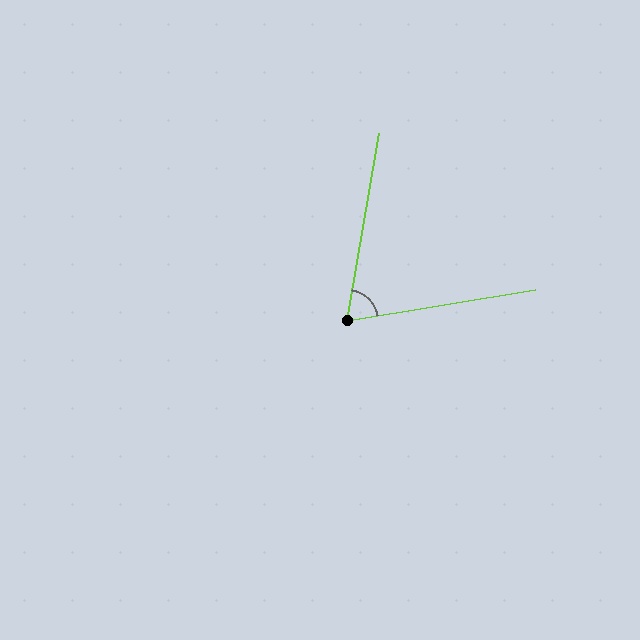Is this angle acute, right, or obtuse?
It is acute.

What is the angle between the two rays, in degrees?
Approximately 71 degrees.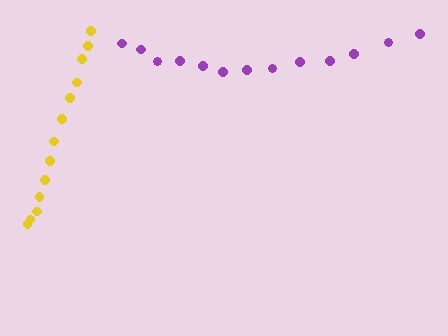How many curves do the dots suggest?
There are 2 distinct paths.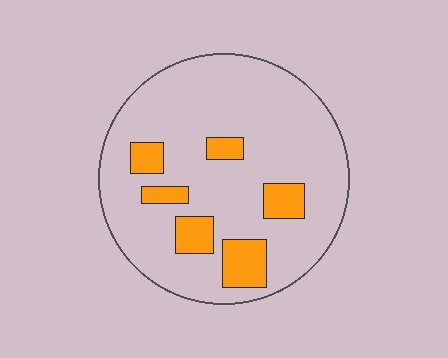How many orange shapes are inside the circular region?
6.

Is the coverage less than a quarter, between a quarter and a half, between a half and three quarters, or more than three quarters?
Less than a quarter.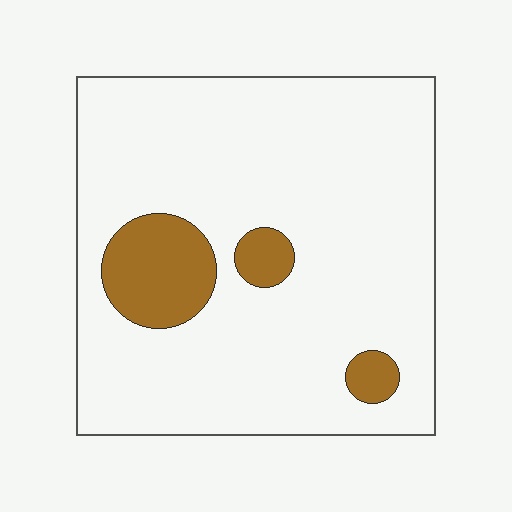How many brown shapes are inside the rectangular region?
3.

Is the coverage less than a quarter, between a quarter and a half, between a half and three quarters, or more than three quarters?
Less than a quarter.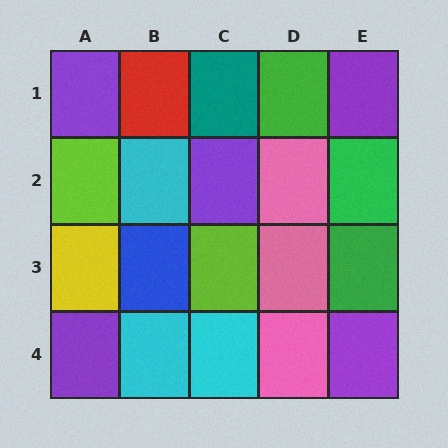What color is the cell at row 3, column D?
Pink.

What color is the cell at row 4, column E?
Purple.